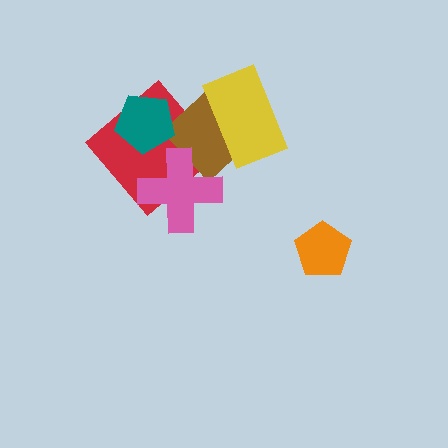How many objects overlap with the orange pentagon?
0 objects overlap with the orange pentagon.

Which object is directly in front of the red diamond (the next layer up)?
The brown diamond is directly in front of the red diamond.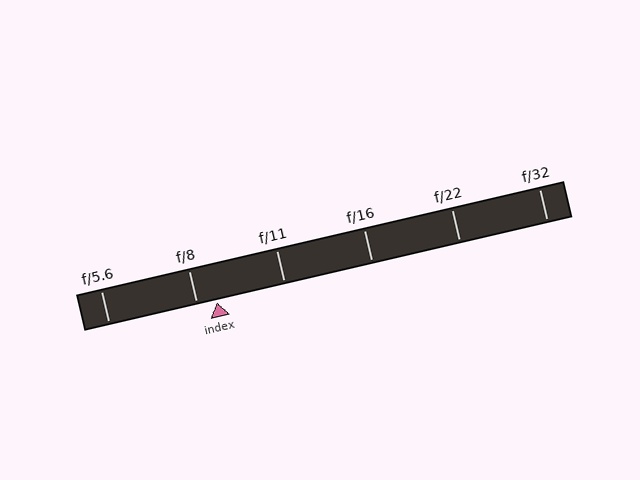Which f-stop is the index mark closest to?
The index mark is closest to f/8.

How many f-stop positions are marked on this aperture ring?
There are 6 f-stop positions marked.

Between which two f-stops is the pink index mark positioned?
The index mark is between f/8 and f/11.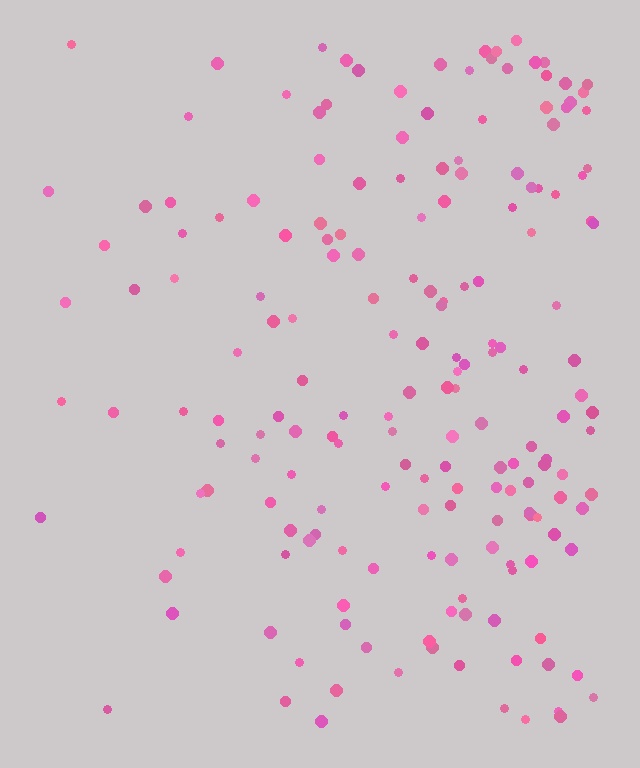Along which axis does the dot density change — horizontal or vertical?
Horizontal.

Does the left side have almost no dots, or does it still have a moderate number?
Still a moderate number, just noticeably fewer than the right.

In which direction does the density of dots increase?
From left to right, with the right side densest.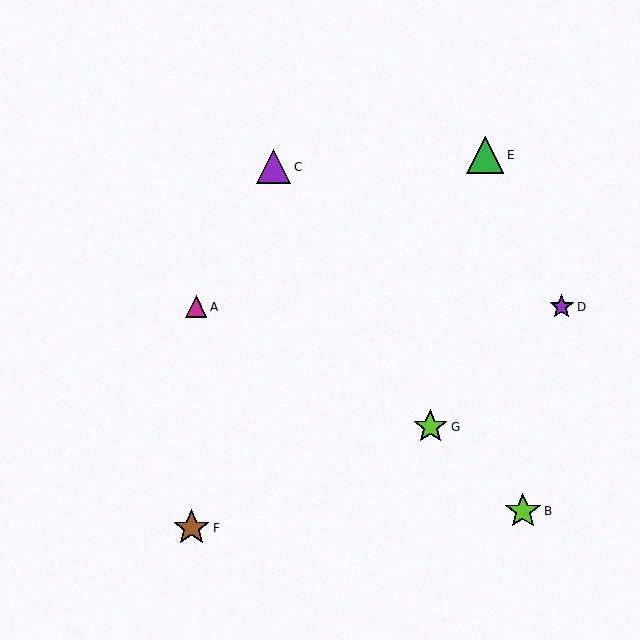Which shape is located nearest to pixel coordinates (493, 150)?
The green triangle (labeled E) at (485, 155) is nearest to that location.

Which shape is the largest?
The green triangle (labeled E) is the largest.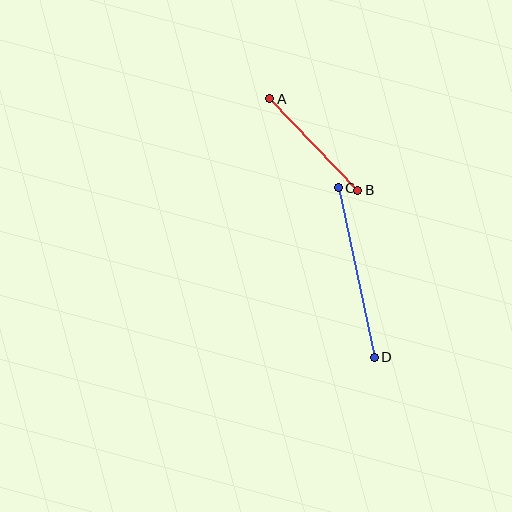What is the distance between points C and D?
The distance is approximately 173 pixels.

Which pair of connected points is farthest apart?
Points C and D are farthest apart.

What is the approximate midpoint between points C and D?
The midpoint is at approximately (356, 272) pixels.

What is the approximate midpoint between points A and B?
The midpoint is at approximately (314, 145) pixels.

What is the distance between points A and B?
The distance is approximately 127 pixels.